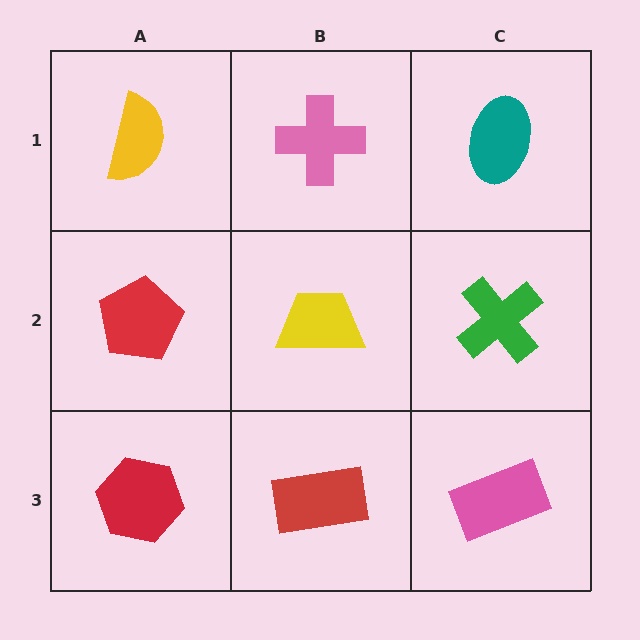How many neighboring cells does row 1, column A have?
2.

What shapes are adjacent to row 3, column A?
A red pentagon (row 2, column A), a red rectangle (row 3, column B).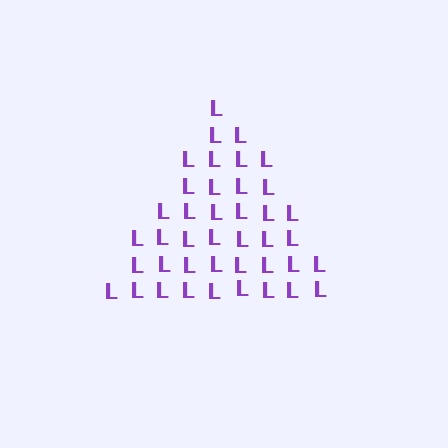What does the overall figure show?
The overall figure shows a triangle.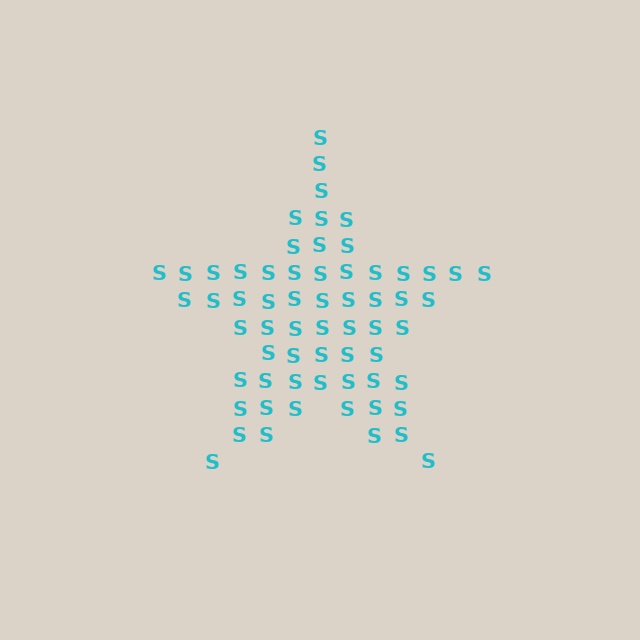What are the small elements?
The small elements are letter S's.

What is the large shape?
The large shape is a star.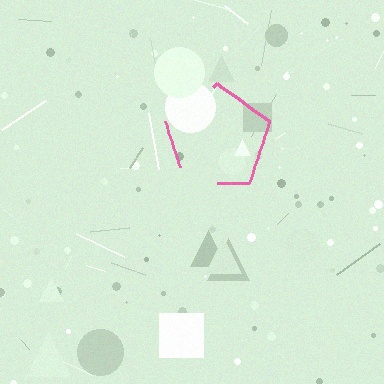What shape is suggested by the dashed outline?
The dashed outline suggests a pentagon.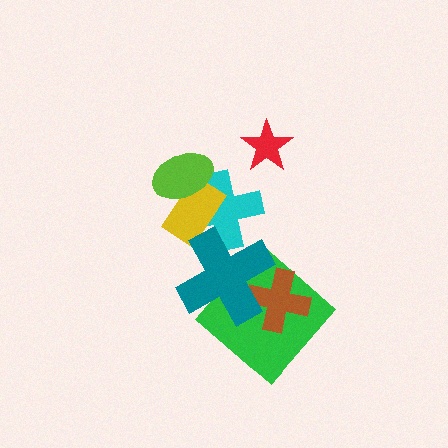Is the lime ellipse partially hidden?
No, no other shape covers it.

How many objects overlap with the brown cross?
2 objects overlap with the brown cross.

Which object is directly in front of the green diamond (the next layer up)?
The brown cross is directly in front of the green diamond.